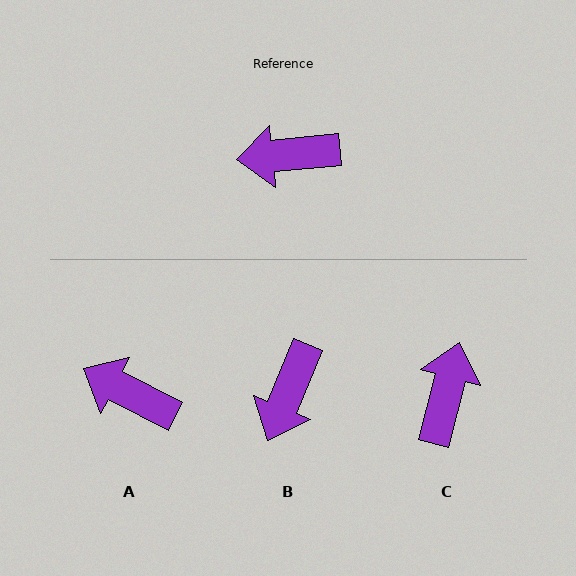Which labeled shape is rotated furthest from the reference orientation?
C, about 110 degrees away.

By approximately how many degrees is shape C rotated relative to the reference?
Approximately 110 degrees clockwise.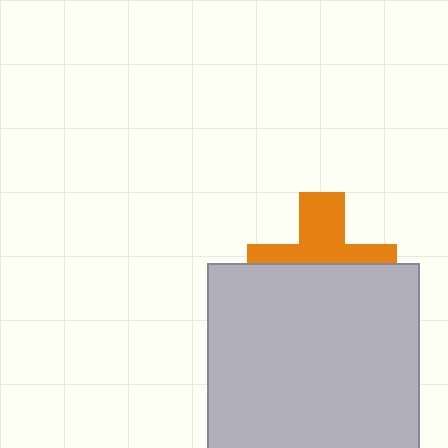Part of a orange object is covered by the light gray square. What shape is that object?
It is a cross.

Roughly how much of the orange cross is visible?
About half of it is visible (roughly 46%).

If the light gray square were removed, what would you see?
You would see the complete orange cross.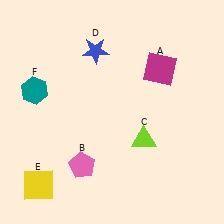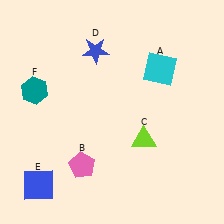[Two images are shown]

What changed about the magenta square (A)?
In Image 1, A is magenta. In Image 2, it changed to cyan.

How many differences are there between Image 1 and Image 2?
There are 2 differences between the two images.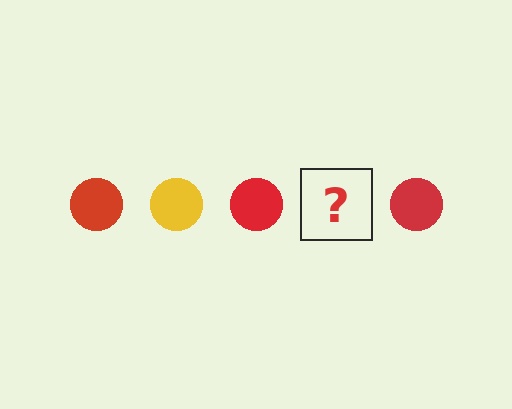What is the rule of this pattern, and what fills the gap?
The rule is that the pattern cycles through red, yellow circles. The gap should be filled with a yellow circle.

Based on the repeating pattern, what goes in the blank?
The blank should be a yellow circle.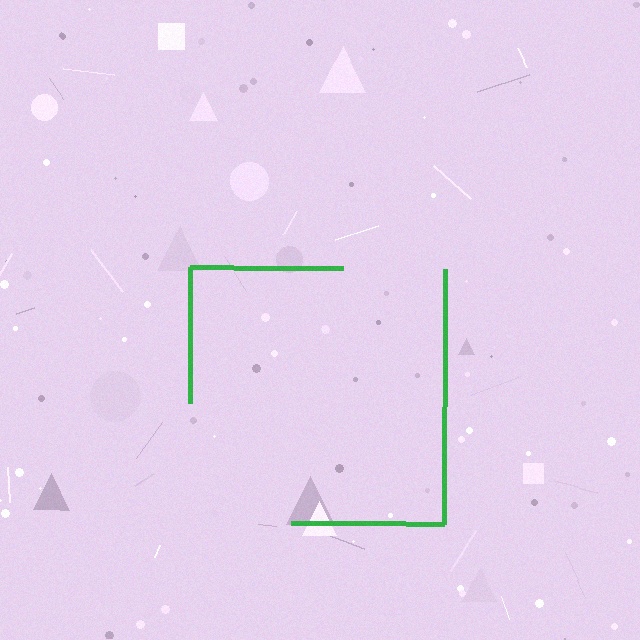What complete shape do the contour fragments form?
The contour fragments form a square.